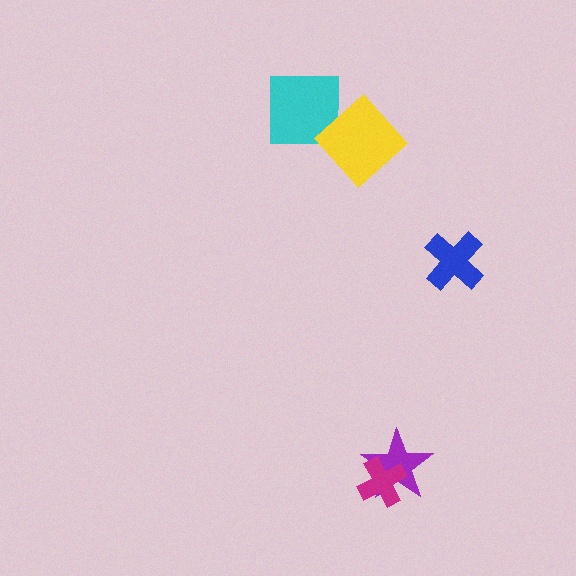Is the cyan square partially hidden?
Yes, it is partially covered by another shape.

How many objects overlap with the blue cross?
0 objects overlap with the blue cross.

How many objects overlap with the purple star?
1 object overlaps with the purple star.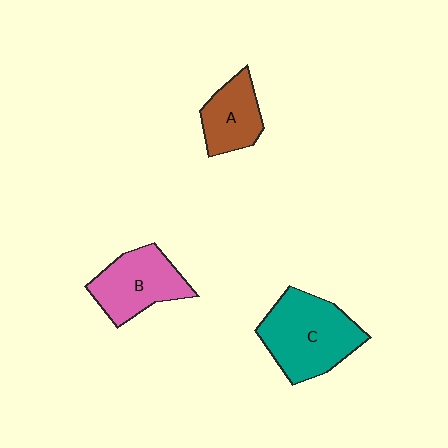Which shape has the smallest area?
Shape A (brown).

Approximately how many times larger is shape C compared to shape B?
Approximately 1.3 times.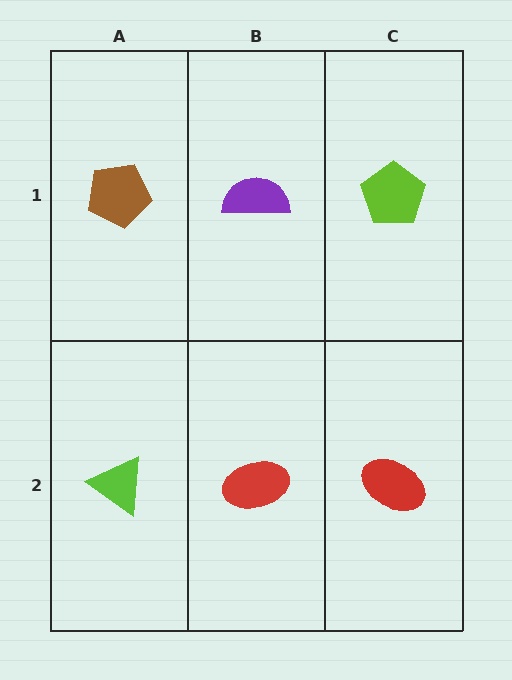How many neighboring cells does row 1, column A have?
2.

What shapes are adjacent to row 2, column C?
A lime pentagon (row 1, column C), a red ellipse (row 2, column B).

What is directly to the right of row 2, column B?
A red ellipse.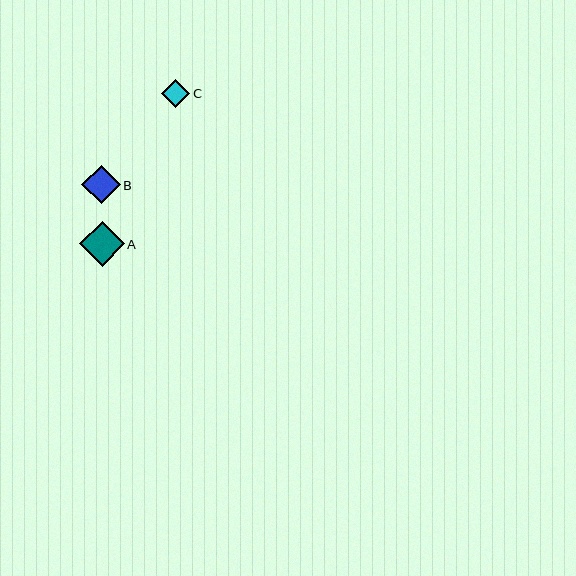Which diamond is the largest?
Diamond A is the largest with a size of approximately 44 pixels.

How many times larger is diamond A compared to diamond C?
Diamond A is approximately 1.6 times the size of diamond C.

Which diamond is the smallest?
Diamond C is the smallest with a size of approximately 28 pixels.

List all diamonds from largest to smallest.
From largest to smallest: A, B, C.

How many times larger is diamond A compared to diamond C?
Diamond A is approximately 1.6 times the size of diamond C.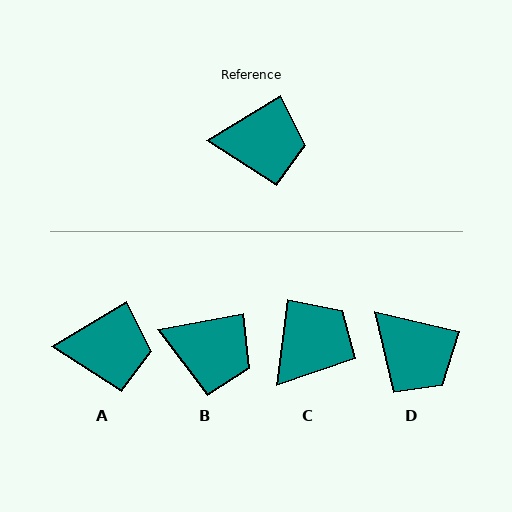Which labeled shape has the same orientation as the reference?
A.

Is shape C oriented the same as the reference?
No, it is off by about 52 degrees.